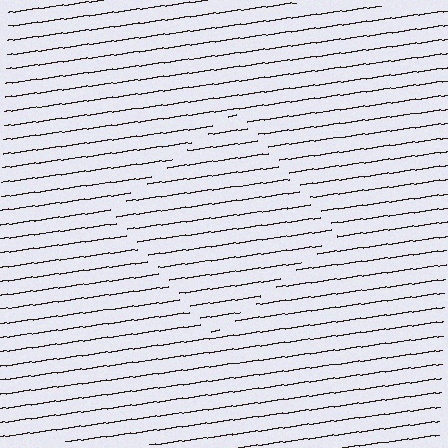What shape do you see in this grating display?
An illusory square. The interior of the shape contains the same grating, shifted by half a period — the contour is defined by the phase discontinuity where line-ends from the inner and outer gratings abut.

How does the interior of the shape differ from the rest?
The interior of the shape contains the same grating, shifted by half a period — the contour is defined by the phase discontinuity where line-ends from the inner and outer gratings abut.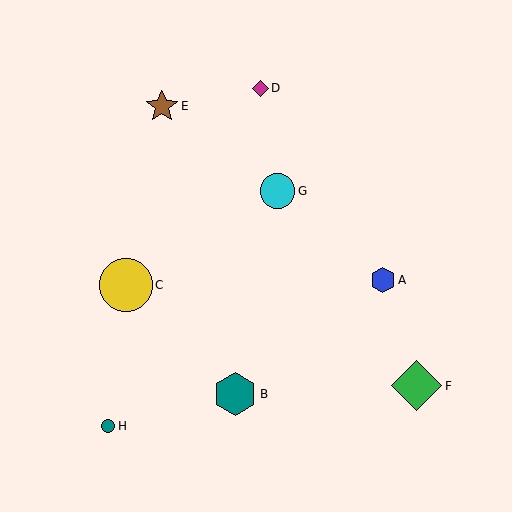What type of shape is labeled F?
Shape F is a green diamond.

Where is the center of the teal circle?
The center of the teal circle is at (108, 426).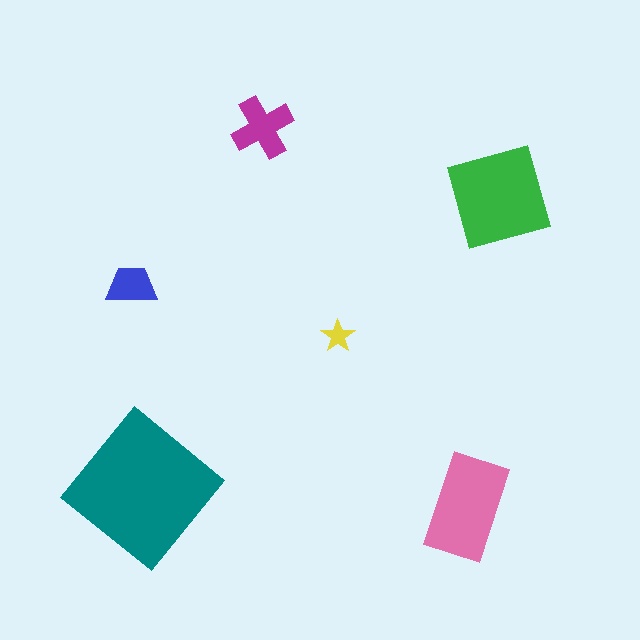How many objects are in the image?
There are 6 objects in the image.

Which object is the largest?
The teal diamond.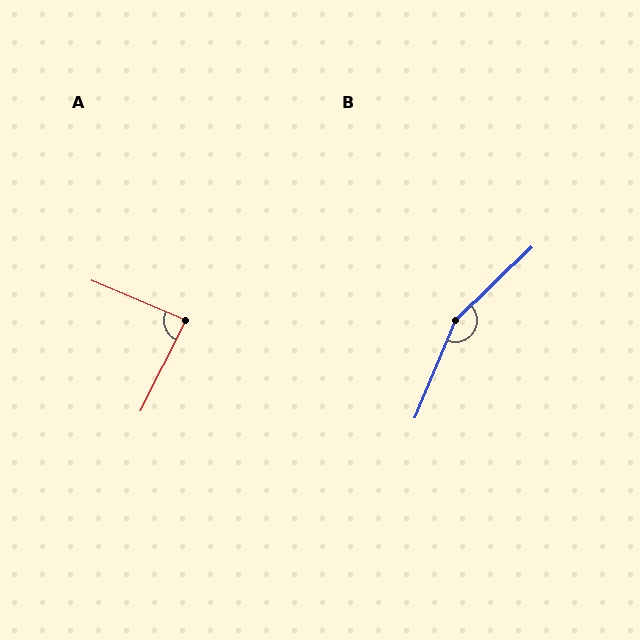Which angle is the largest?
B, at approximately 156 degrees.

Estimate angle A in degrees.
Approximately 86 degrees.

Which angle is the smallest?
A, at approximately 86 degrees.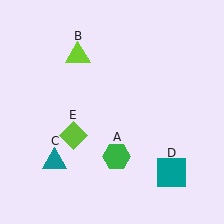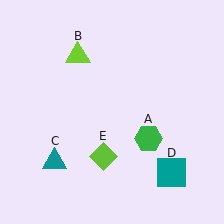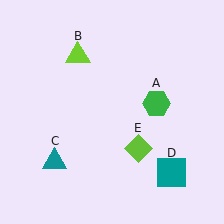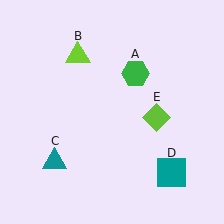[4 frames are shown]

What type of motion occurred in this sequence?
The green hexagon (object A), lime diamond (object E) rotated counterclockwise around the center of the scene.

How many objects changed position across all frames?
2 objects changed position: green hexagon (object A), lime diamond (object E).